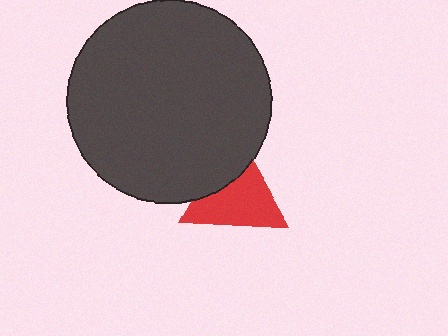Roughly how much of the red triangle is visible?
Most of it is visible (roughly 70%).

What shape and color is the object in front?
The object in front is a dark gray circle.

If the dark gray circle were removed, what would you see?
You would see the complete red triangle.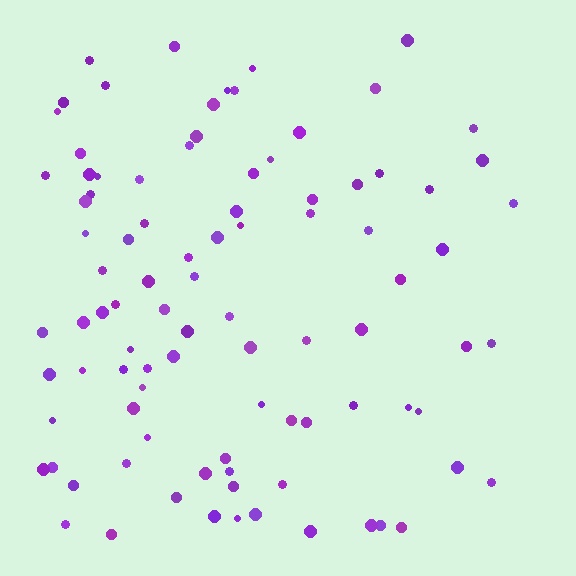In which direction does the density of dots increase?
From right to left, with the left side densest.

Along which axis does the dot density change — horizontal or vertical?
Horizontal.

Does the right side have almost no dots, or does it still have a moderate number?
Still a moderate number, just noticeably fewer than the left.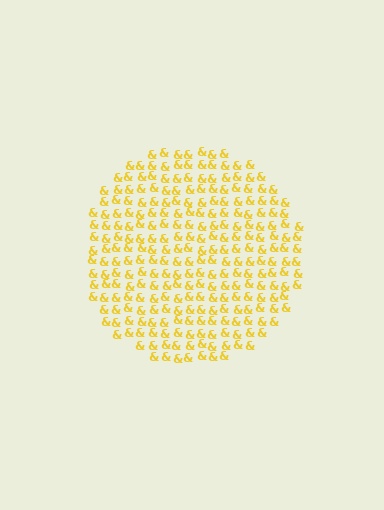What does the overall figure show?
The overall figure shows a circle.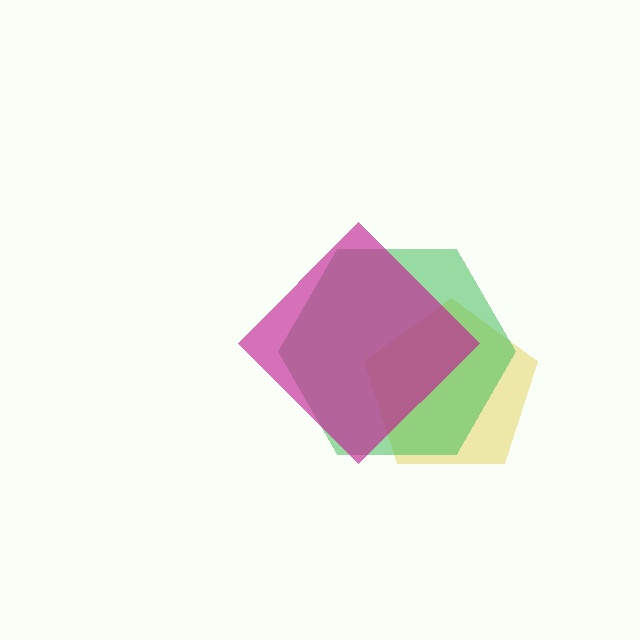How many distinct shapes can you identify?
There are 3 distinct shapes: a yellow pentagon, a green hexagon, a magenta diamond.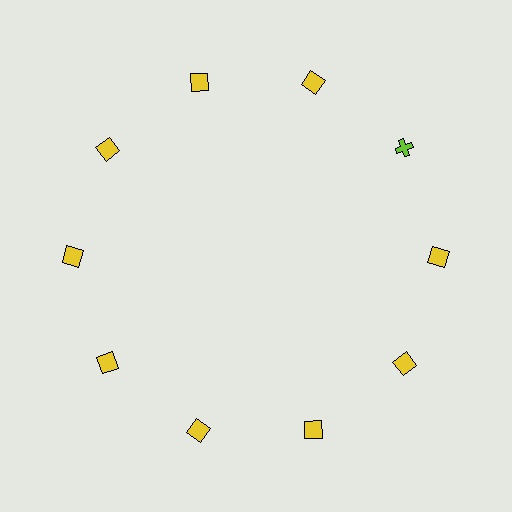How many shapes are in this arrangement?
There are 10 shapes arranged in a ring pattern.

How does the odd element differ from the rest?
It differs in both color (lime instead of yellow) and shape (cross instead of square).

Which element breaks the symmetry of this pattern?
The lime cross at roughly the 2 o'clock position breaks the symmetry. All other shapes are yellow squares.